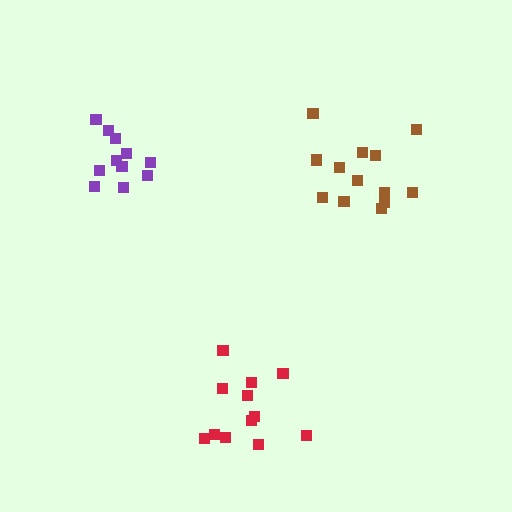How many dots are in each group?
Group 1: 13 dots, Group 2: 11 dots, Group 3: 12 dots (36 total).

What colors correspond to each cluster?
The clusters are colored: brown, purple, red.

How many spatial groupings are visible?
There are 3 spatial groupings.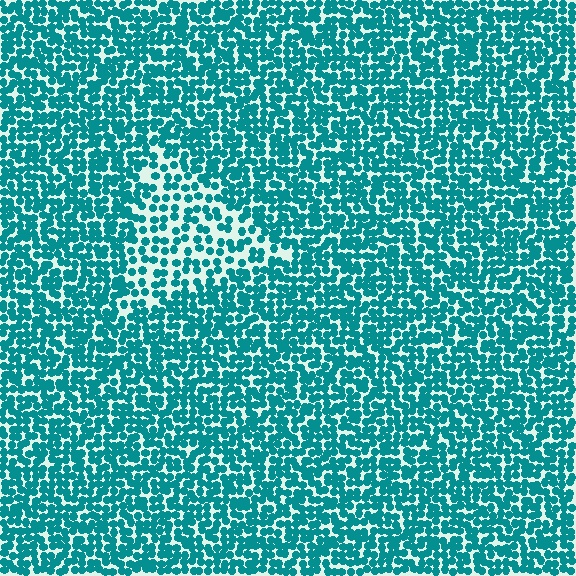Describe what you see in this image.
The image contains small teal elements arranged at two different densities. A triangle-shaped region is visible where the elements are less densely packed than the surrounding area.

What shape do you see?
I see a triangle.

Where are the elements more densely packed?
The elements are more densely packed outside the triangle boundary.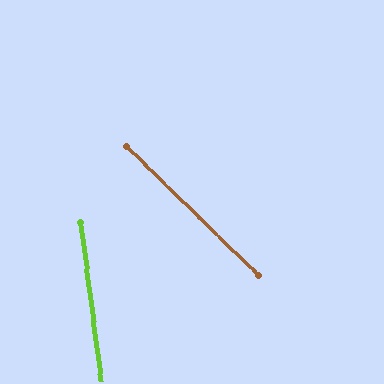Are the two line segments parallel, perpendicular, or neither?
Neither parallel nor perpendicular — they differ by about 38°.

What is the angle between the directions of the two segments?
Approximately 38 degrees.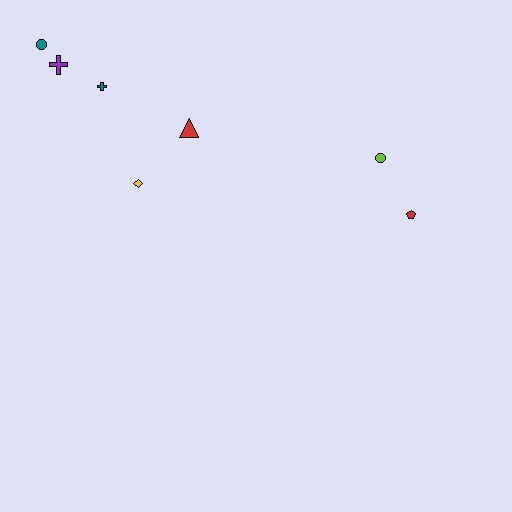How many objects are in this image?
There are 7 objects.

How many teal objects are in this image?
There are 2 teal objects.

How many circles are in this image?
There are 2 circles.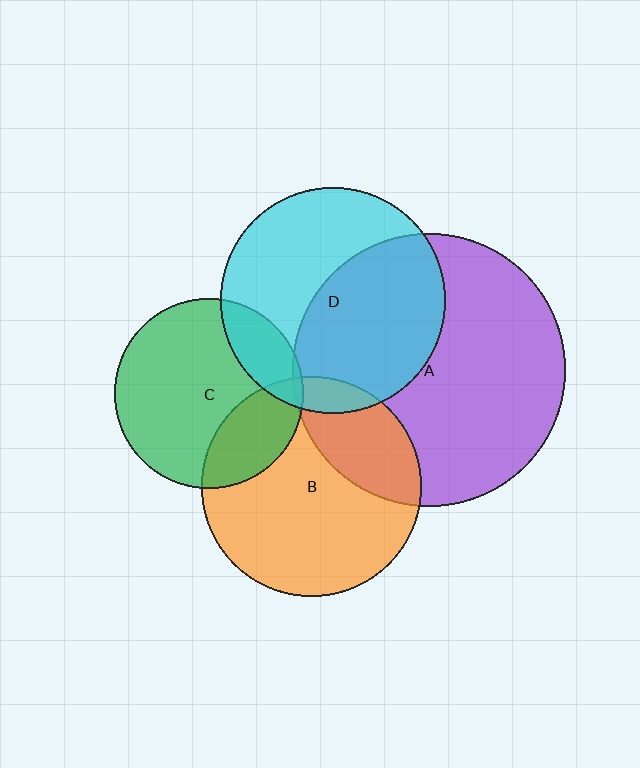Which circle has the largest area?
Circle A (purple).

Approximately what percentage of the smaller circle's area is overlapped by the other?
Approximately 5%.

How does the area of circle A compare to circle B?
Approximately 1.5 times.